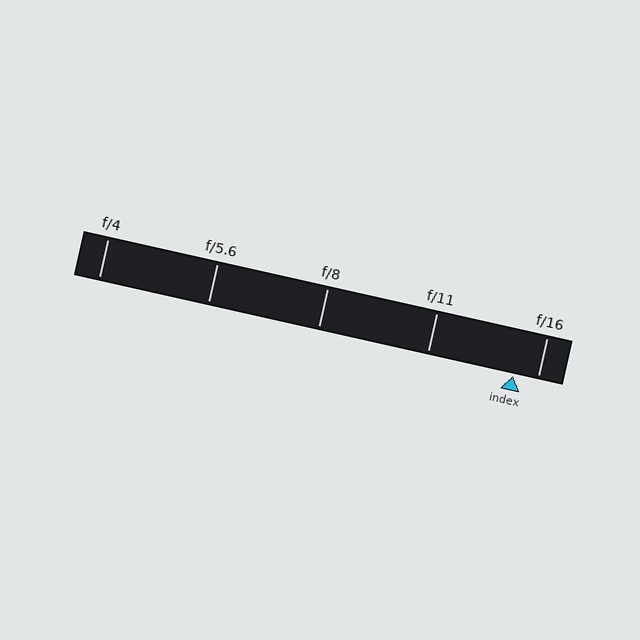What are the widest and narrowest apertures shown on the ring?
The widest aperture shown is f/4 and the narrowest is f/16.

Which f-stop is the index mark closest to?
The index mark is closest to f/16.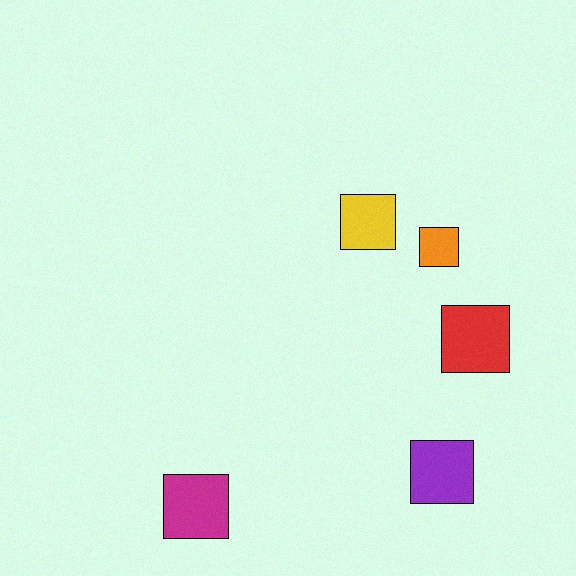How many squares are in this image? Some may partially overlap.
There are 5 squares.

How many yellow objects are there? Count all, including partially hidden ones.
There is 1 yellow object.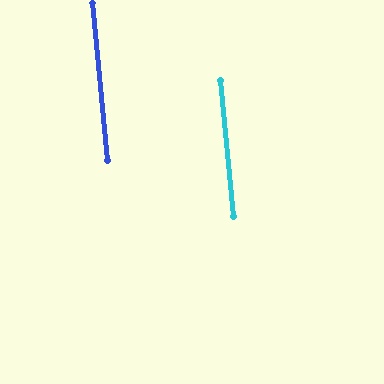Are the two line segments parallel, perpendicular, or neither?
Parallel — their directions differ by only 0.2°.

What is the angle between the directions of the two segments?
Approximately 0 degrees.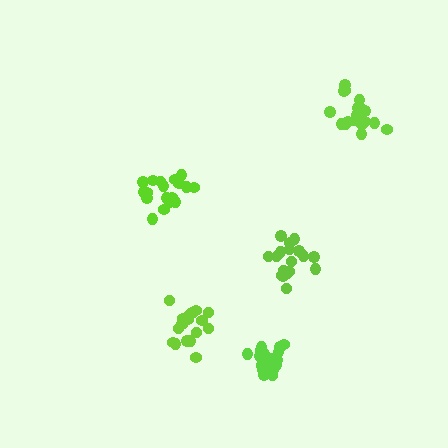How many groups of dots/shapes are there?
There are 5 groups.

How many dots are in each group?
Group 1: 18 dots, Group 2: 17 dots, Group 3: 18 dots, Group 4: 18 dots, Group 5: 19 dots (90 total).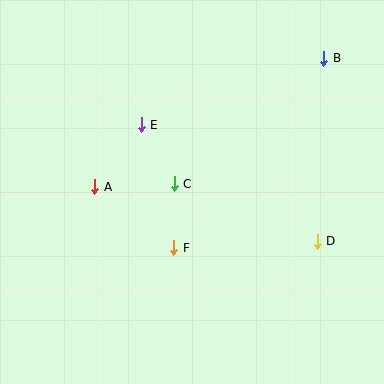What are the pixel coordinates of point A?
Point A is at (95, 187).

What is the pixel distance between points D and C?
The distance between D and C is 154 pixels.